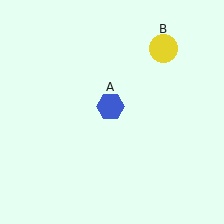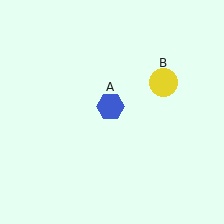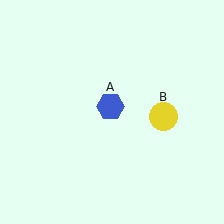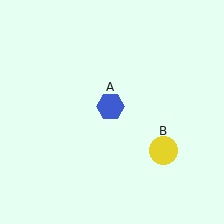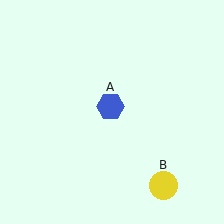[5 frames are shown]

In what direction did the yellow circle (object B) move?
The yellow circle (object B) moved down.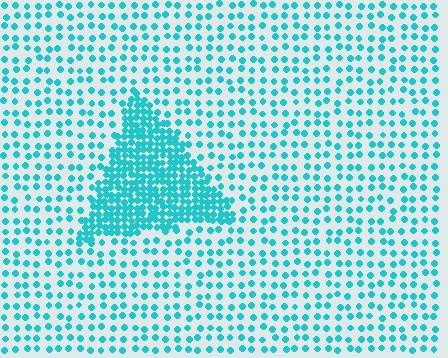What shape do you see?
I see a triangle.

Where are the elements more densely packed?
The elements are more densely packed inside the triangle boundary.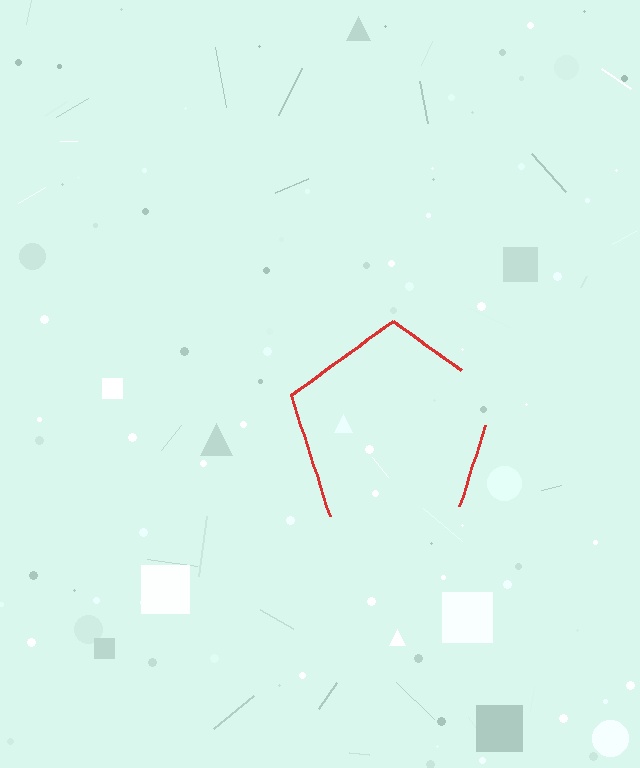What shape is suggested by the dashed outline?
The dashed outline suggests a pentagon.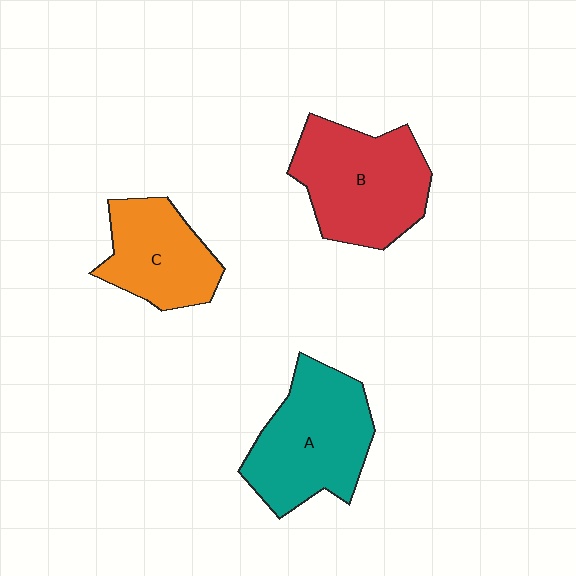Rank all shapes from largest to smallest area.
From largest to smallest: B (red), A (teal), C (orange).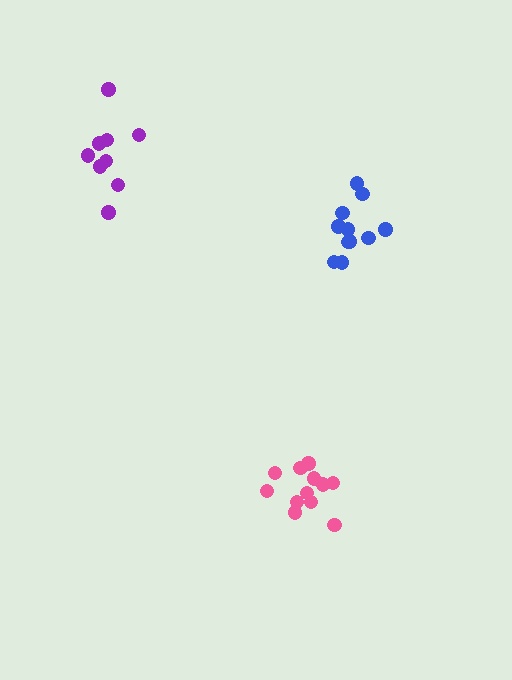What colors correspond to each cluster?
The clusters are colored: blue, purple, pink.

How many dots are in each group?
Group 1: 11 dots, Group 2: 9 dots, Group 3: 12 dots (32 total).